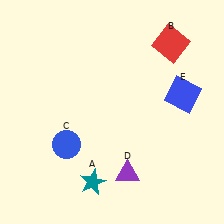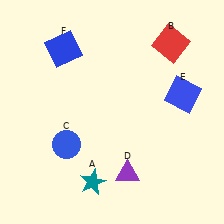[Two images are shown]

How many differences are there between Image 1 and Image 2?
There is 1 difference between the two images.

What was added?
A blue square (F) was added in Image 2.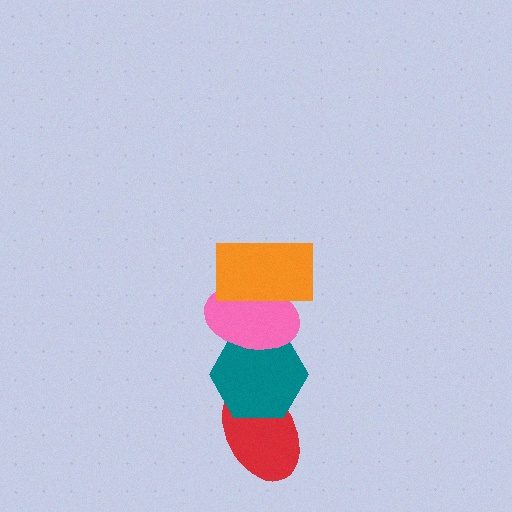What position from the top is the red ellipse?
The red ellipse is 4th from the top.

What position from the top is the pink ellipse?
The pink ellipse is 2nd from the top.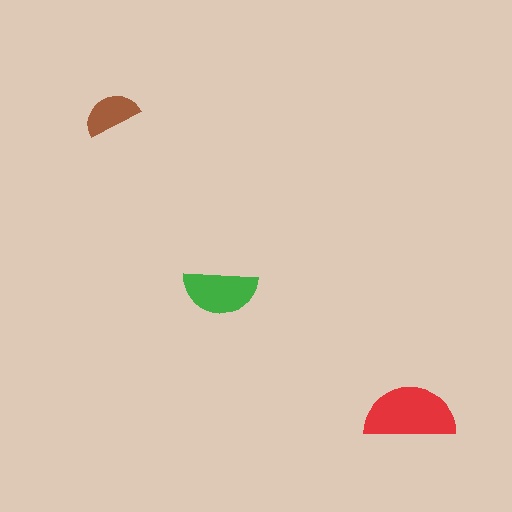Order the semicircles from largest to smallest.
the red one, the green one, the brown one.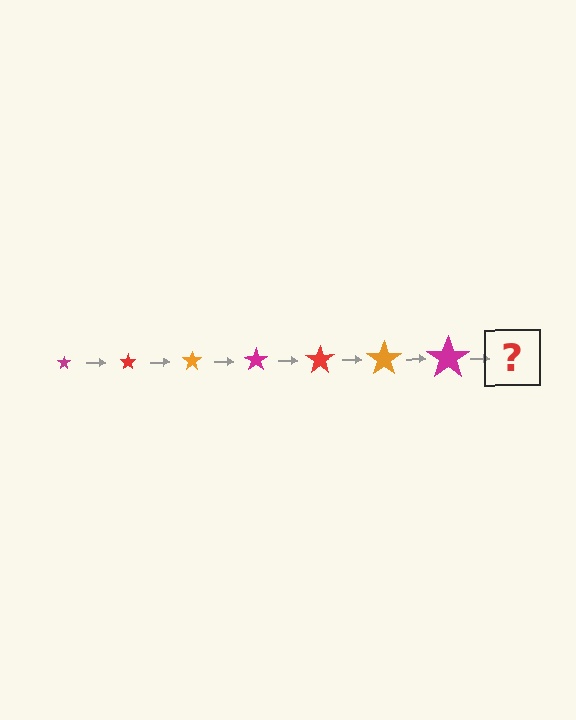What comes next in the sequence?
The next element should be a red star, larger than the previous one.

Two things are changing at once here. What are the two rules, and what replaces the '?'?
The two rules are that the star grows larger each step and the color cycles through magenta, red, and orange. The '?' should be a red star, larger than the previous one.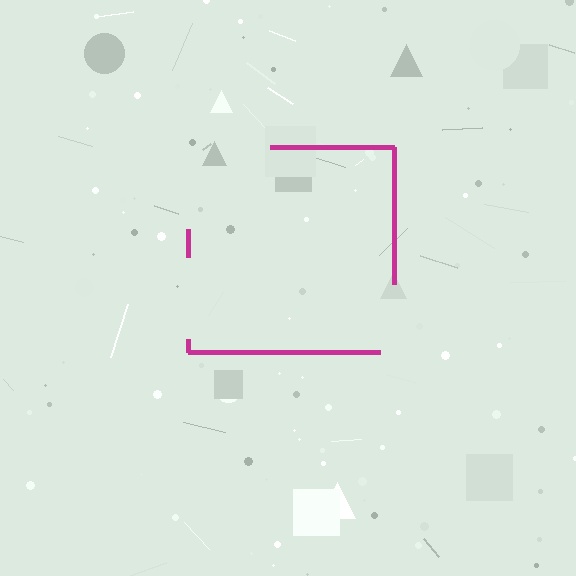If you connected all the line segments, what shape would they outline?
They would outline a square.